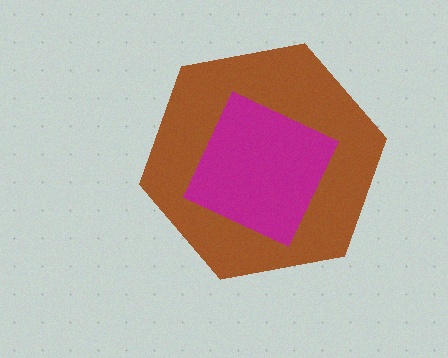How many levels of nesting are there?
2.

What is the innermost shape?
The magenta diamond.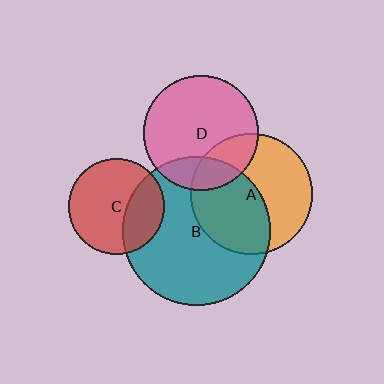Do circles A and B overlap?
Yes.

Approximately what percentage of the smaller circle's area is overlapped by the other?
Approximately 50%.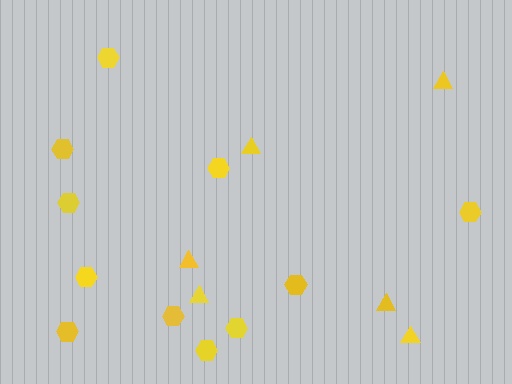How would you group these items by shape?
There are 2 groups: one group of hexagons (11) and one group of triangles (6).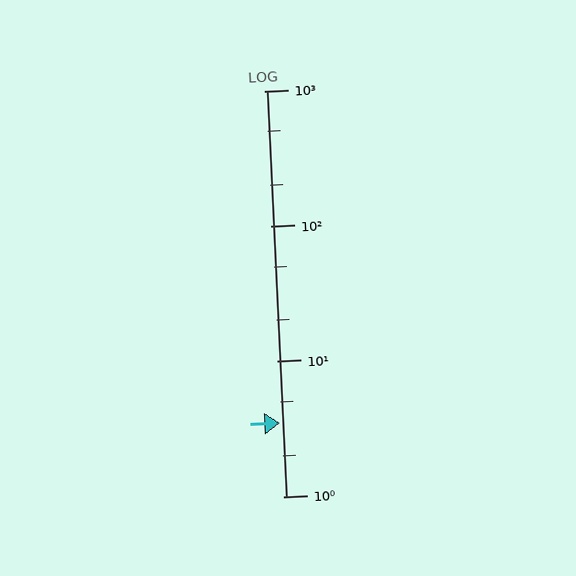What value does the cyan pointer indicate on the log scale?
The pointer indicates approximately 3.5.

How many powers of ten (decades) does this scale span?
The scale spans 3 decades, from 1 to 1000.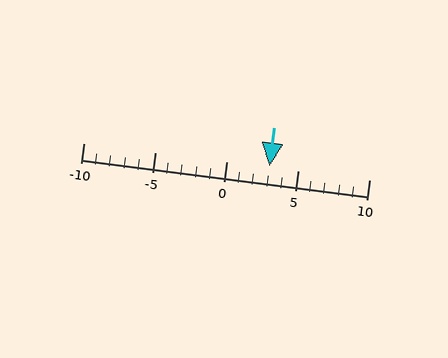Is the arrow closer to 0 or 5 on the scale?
The arrow is closer to 5.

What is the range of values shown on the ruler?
The ruler shows values from -10 to 10.